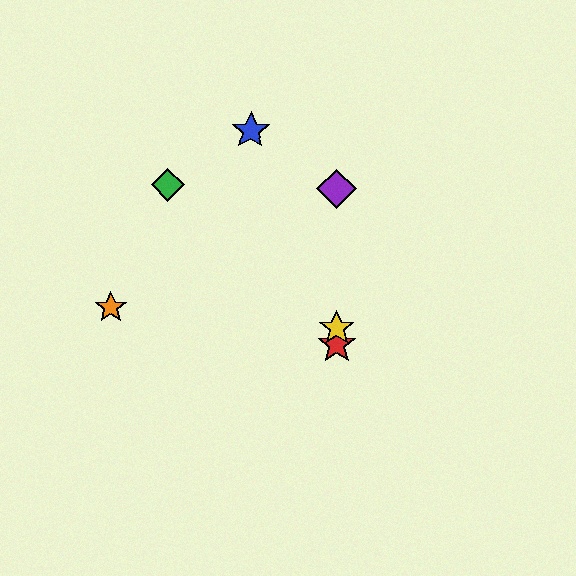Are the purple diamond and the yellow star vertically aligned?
Yes, both are at x≈337.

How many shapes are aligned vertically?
3 shapes (the red star, the yellow star, the purple diamond) are aligned vertically.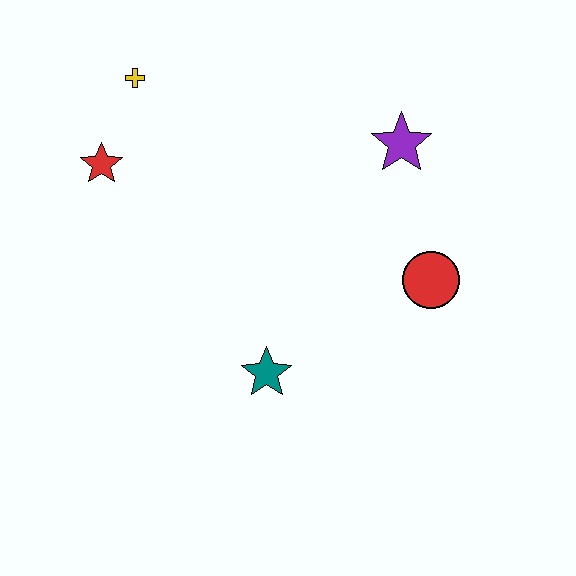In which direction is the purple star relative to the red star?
The purple star is to the right of the red star.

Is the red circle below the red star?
Yes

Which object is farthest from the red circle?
The yellow cross is farthest from the red circle.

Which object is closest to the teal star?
The red circle is closest to the teal star.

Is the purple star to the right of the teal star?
Yes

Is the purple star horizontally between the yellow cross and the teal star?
No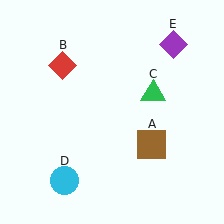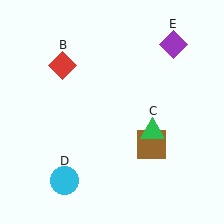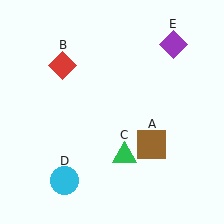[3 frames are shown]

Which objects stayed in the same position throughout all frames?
Brown square (object A) and red diamond (object B) and cyan circle (object D) and purple diamond (object E) remained stationary.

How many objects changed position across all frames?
1 object changed position: green triangle (object C).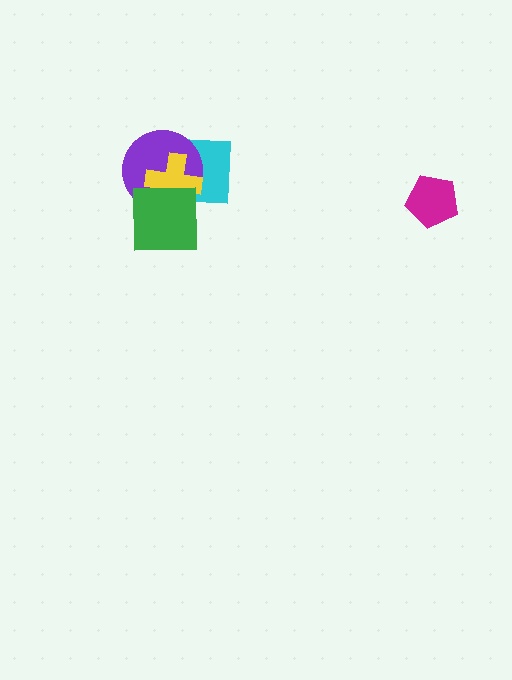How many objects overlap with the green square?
3 objects overlap with the green square.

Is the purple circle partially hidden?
Yes, it is partially covered by another shape.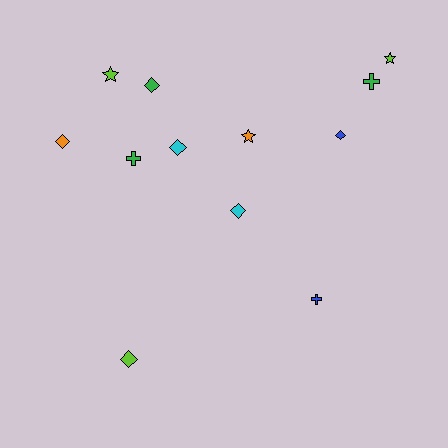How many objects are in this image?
There are 12 objects.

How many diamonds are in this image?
There are 6 diamonds.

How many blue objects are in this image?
There are 2 blue objects.